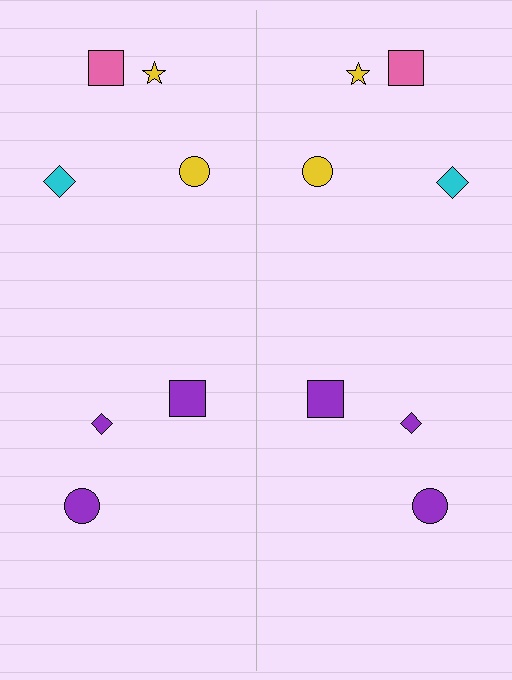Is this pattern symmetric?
Yes, this pattern has bilateral (reflection) symmetry.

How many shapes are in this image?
There are 14 shapes in this image.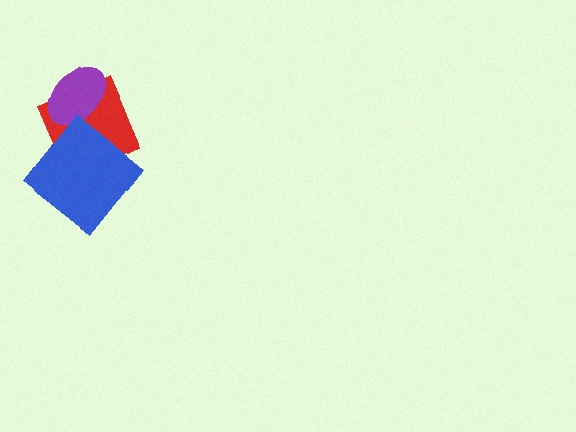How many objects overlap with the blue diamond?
1 object overlaps with the blue diamond.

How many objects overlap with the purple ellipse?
1 object overlaps with the purple ellipse.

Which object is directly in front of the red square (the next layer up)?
The purple ellipse is directly in front of the red square.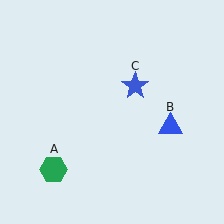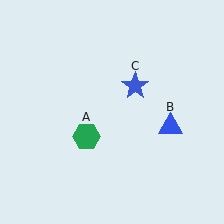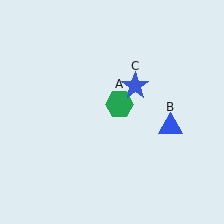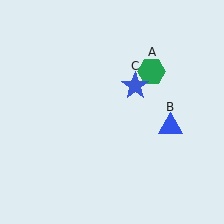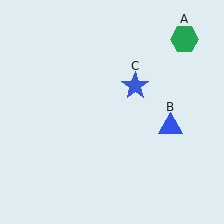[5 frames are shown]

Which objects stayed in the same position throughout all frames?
Blue triangle (object B) and blue star (object C) remained stationary.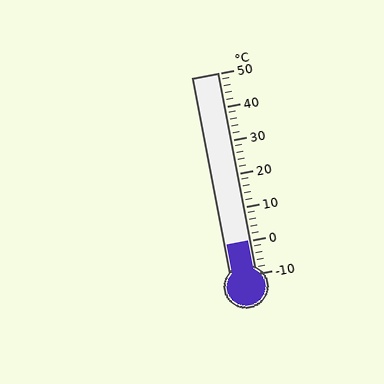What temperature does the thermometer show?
The thermometer shows approximately 0°C.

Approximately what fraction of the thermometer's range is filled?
The thermometer is filled to approximately 15% of its range.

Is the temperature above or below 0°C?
The temperature is at 0°C.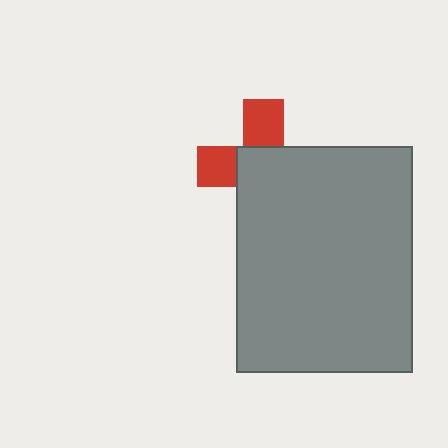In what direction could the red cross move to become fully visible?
The red cross could move toward the upper-left. That would shift it out from behind the gray rectangle entirely.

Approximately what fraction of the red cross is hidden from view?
Roughly 63% of the red cross is hidden behind the gray rectangle.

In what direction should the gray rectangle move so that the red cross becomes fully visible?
The gray rectangle should move toward the lower-right. That is the shortest direction to clear the overlap and leave the red cross fully visible.